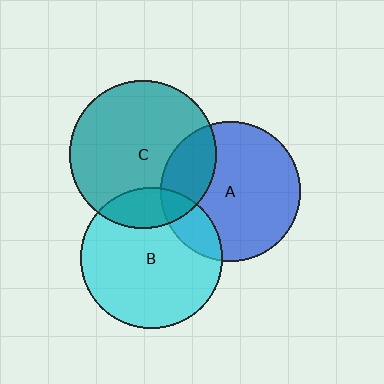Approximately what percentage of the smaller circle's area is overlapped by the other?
Approximately 20%.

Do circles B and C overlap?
Yes.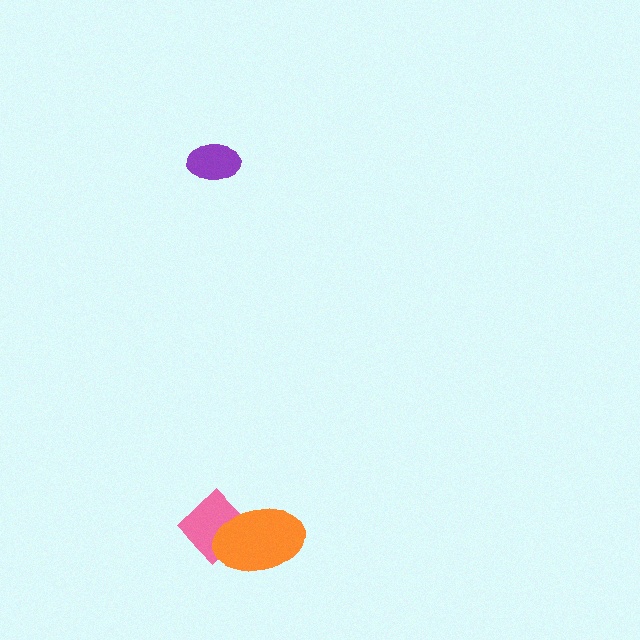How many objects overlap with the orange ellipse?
1 object overlaps with the orange ellipse.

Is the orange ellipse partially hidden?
No, no other shape covers it.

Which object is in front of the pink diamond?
The orange ellipse is in front of the pink diamond.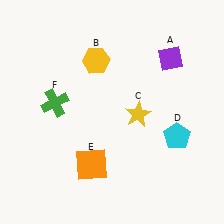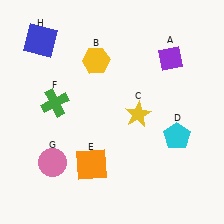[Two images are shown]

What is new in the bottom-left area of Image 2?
A pink circle (G) was added in the bottom-left area of Image 2.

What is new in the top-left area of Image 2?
A blue square (H) was added in the top-left area of Image 2.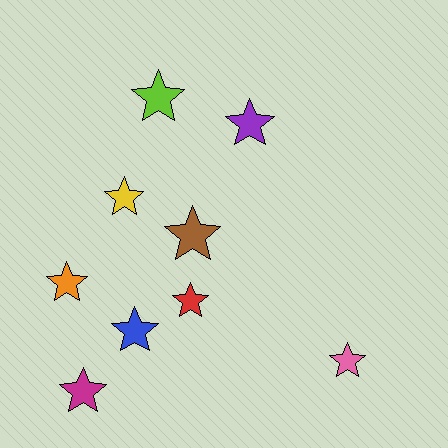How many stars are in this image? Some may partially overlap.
There are 9 stars.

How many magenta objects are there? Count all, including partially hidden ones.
There is 1 magenta object.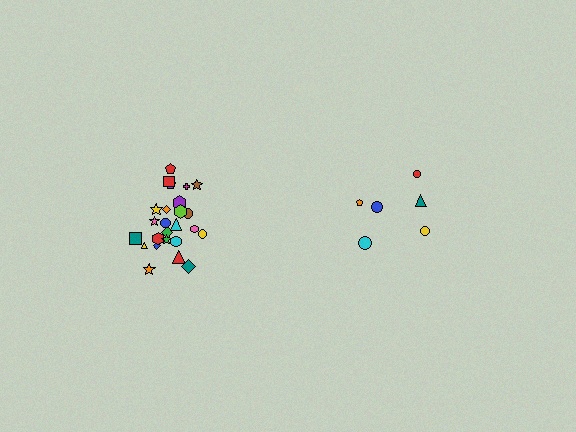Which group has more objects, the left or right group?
The left group.